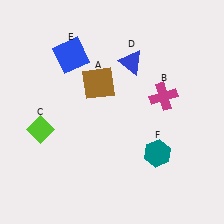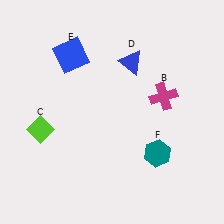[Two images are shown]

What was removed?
The brown square (A) was removed in Image 2.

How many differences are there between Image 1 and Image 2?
There is 1 difference between the two images.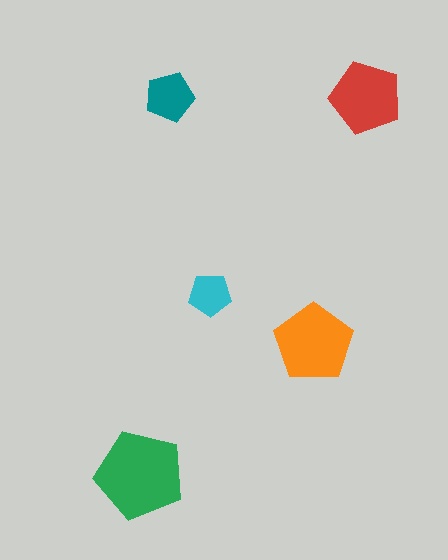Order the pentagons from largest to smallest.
the green one, the orange one, the red one, the teal one, the cyan one.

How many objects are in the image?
There are 5 objects in the image.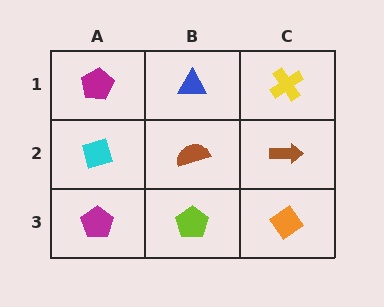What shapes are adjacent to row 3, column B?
A brown semicircle (row 2, column B), a magenta pentagon (row 3, column A), an orange diamond (row 3, column C).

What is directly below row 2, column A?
A magenta pentagon.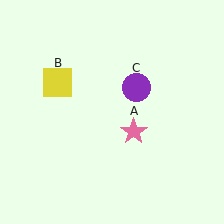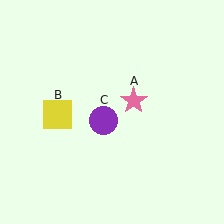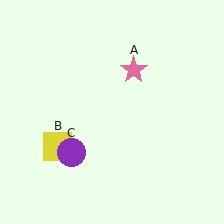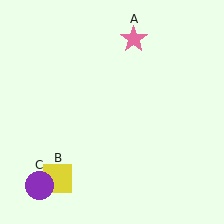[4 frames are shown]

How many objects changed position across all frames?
3 objects changed position: pink star (object A), yellow square (object B), purple circle (object C).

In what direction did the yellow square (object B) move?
The yellow square (object B) moved down.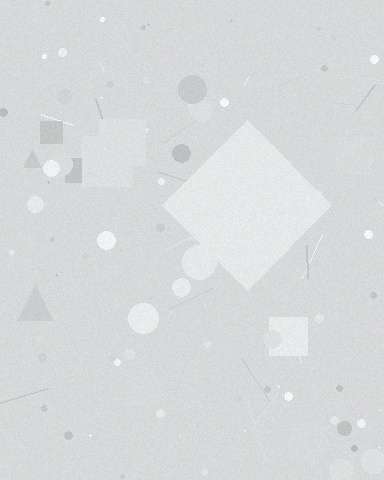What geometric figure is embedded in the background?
A diamond is embedded in the background.